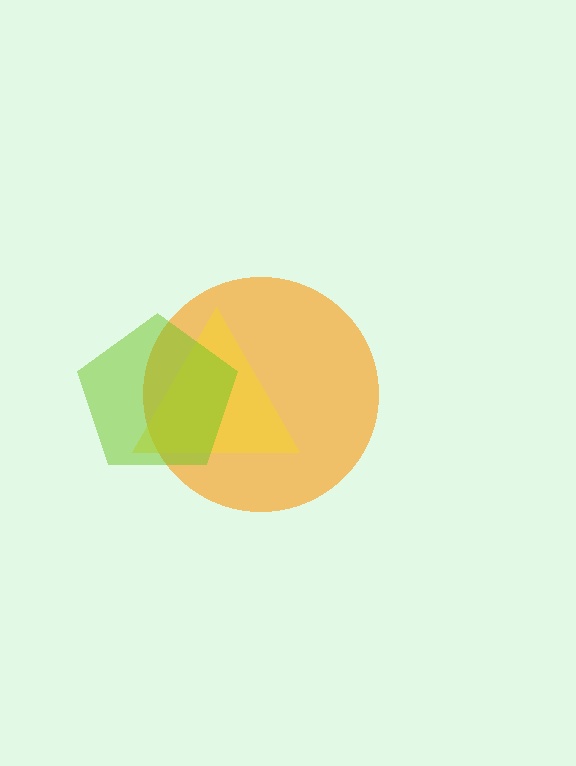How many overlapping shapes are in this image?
There are 3 overlapping shapes in the image.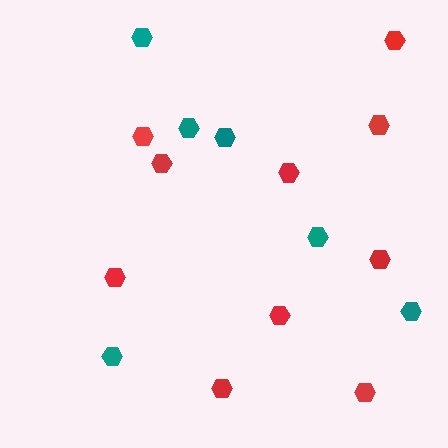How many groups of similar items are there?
There are 2 groups: one group of teal hexagons (6) and one group of red hexagons (10).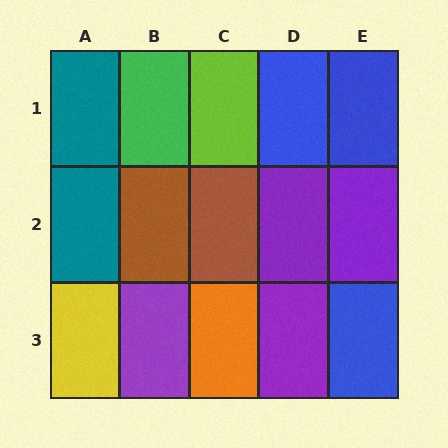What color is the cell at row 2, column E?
Purple.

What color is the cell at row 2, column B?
Brown.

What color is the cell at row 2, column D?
Purple.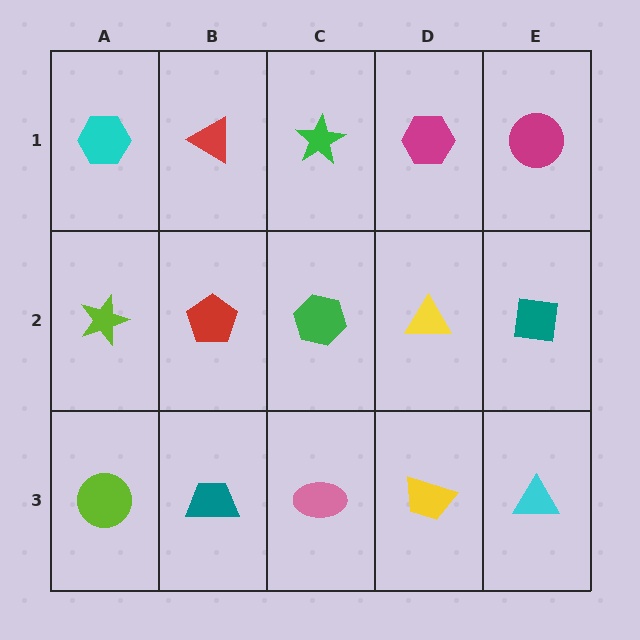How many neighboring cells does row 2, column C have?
4.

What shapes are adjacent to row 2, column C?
A green star (row 1, column C), a pink ellipse (row 3, column C), a red pentagon (row 2, column B), a yellow triangle (row 2, column D).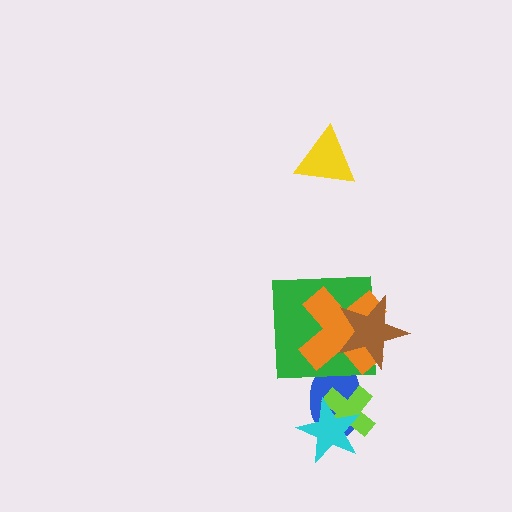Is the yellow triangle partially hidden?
No, no other shape covers it.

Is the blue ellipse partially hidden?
Yes, it is partially covered by another shape.